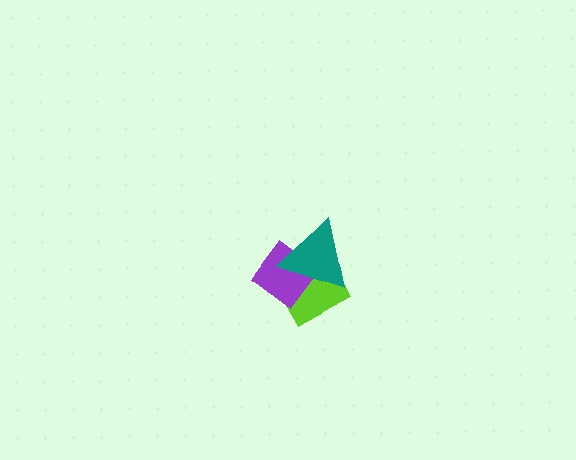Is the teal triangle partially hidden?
No, no other shape covers it.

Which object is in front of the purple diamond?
The teal triangle is in front of the purple diamond.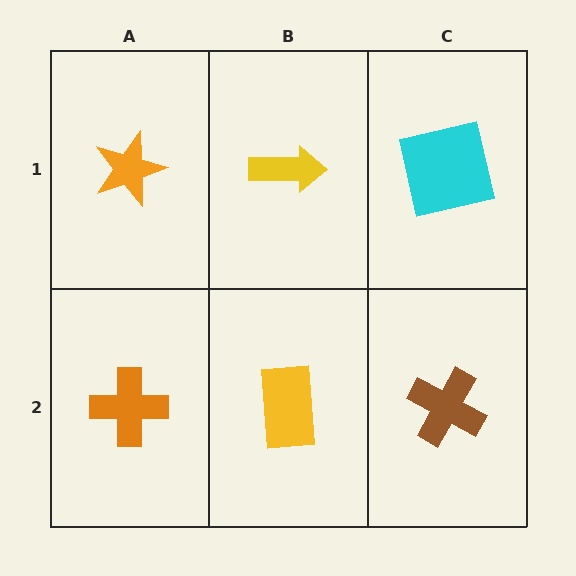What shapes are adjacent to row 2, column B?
A yellow arrow (row 1, column B), an orange cross (row 2, column A), a brown cross (row 2, column C).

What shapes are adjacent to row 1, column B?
A yellow rectangle (row 2, column B), an orange star (row 1, column A), a cyan square (row 1, column C).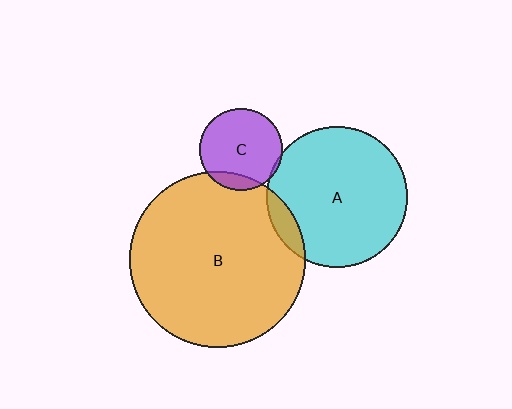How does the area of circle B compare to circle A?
Approximately 1.6 times.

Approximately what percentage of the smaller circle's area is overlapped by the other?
Approximately 5%.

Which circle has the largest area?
Circle B (orange).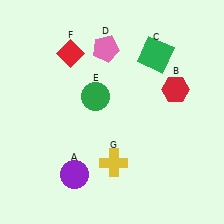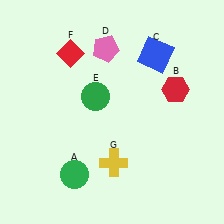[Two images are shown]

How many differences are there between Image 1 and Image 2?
There are 2 differences between the two images.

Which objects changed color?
A changed from purple to green. C changed from green to blue.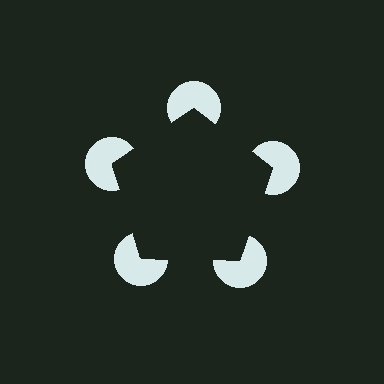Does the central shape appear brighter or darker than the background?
It typically appears slightly darker than the background, even though no actual brightness change is drawn.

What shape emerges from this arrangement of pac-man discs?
An illusory pentagon — its edges are inferred from the aligned wedge cuts in the pac-man discs, not physically drawn.